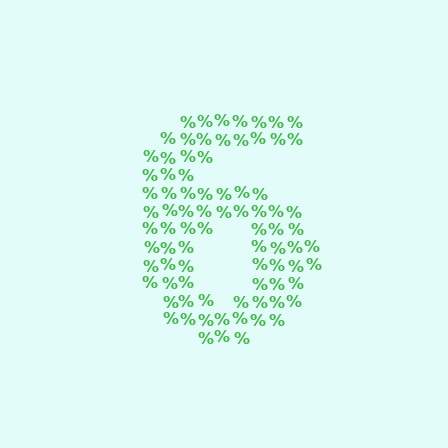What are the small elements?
The small elements are percent signs.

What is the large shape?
The large shape is the digit 6.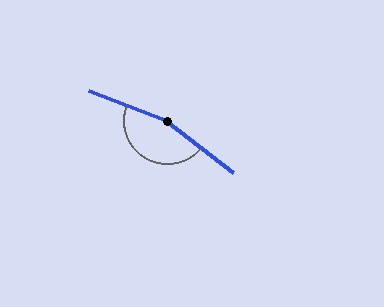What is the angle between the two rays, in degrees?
Approximately 163 degrees.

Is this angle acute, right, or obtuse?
It is obtuse.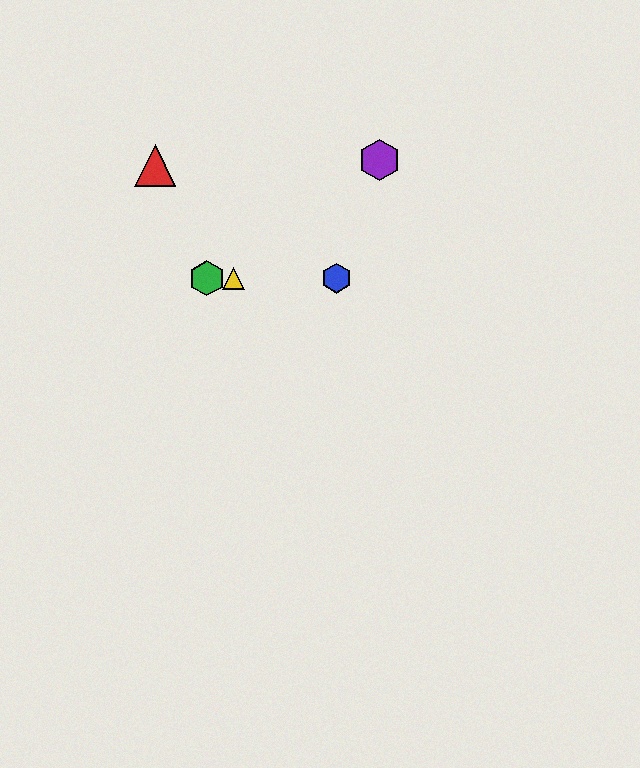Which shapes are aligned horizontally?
The blue hexagon, the green hexagon, the yellow triangle are aligned horizontally.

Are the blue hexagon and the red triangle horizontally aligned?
No, the blue hexagon is at y≈278 and the red triangle is at y≈166.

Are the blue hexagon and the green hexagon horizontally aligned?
Yes, both are at y≈278.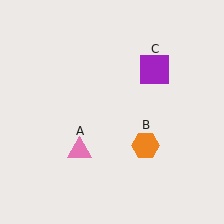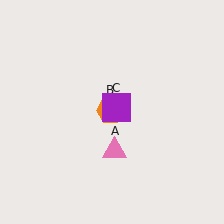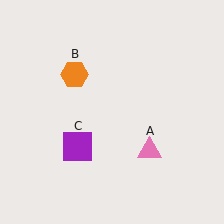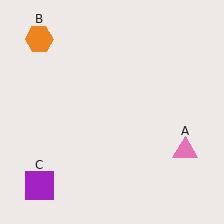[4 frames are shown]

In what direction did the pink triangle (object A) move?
The pink triangle (object A) moved right.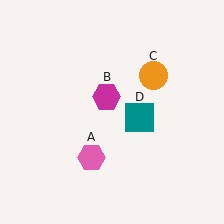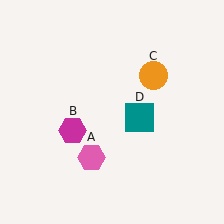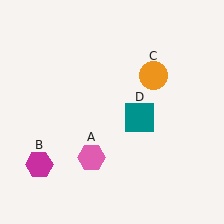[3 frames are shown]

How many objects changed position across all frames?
1 object changed position: magenta hexagon (object B).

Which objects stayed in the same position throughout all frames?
Pink hexagon (object A) and orange circle (object C) and teal square (object D) remained stationary.